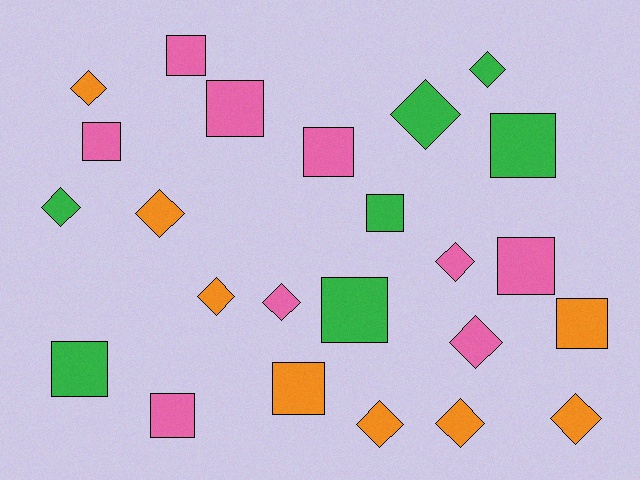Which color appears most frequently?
Pink, with 9 objects.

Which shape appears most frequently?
Diamond, with 12 objects.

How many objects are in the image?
There are 24 objects.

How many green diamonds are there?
There are 3 green diamonds.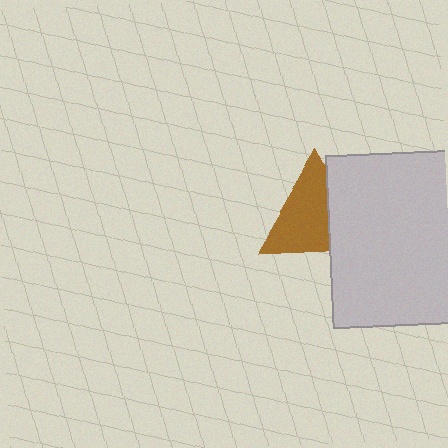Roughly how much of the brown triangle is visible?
Most of it is visible (roughly 66%).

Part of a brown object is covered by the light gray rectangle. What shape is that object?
It is a triangle.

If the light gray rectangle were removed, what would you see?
You would see the complete brown triangle.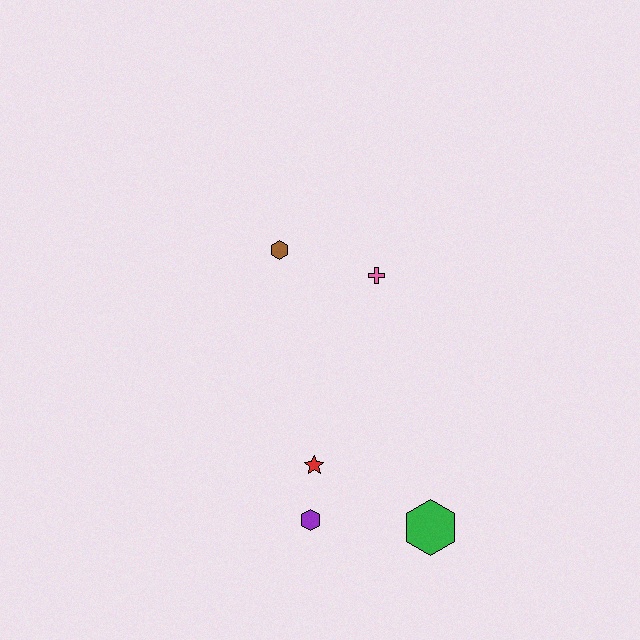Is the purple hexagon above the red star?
No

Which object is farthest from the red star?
The brown hexagon is farthest from the red star.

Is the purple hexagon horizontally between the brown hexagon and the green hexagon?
Yes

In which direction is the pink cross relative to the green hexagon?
The pink cross is above the green hexagon.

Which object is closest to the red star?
The purple hexagon is closest to the red star.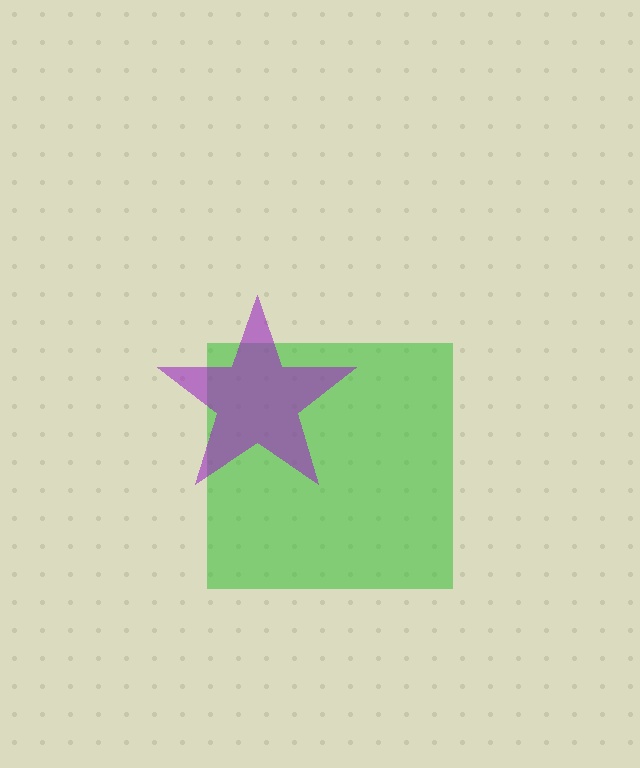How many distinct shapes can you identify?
There are 2 distinct shapes: a green square, a purple star.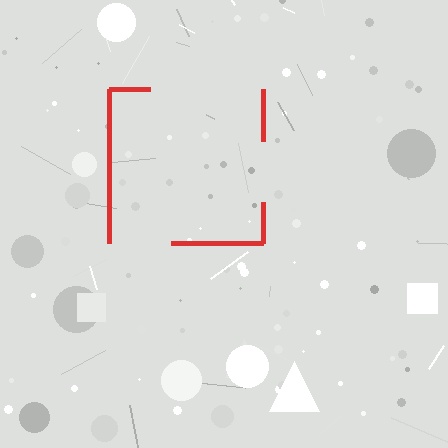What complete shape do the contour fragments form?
The contour fragments form a square.